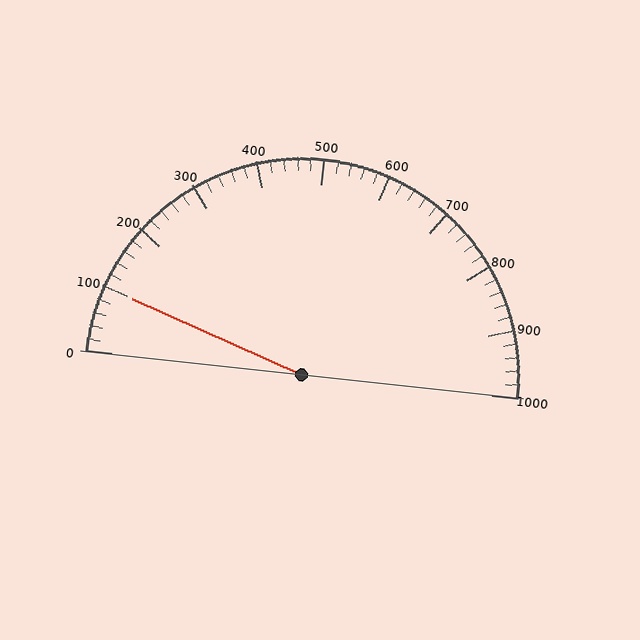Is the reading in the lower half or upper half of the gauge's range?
The reading is in the lower half of the range (0 to 1000).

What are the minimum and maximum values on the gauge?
The gauge ranges from 0 to 1000.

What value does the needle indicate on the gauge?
The needle indicates approximately 100.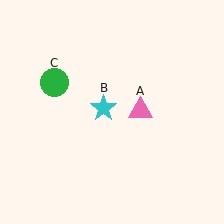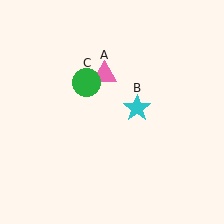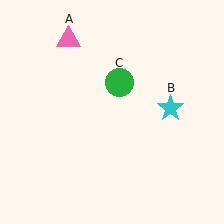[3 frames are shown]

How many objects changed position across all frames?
3 objects changed position: pink triangle (object A), cyan star (object B), green circle (object C).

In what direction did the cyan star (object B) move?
The cyan star (object B) moved right.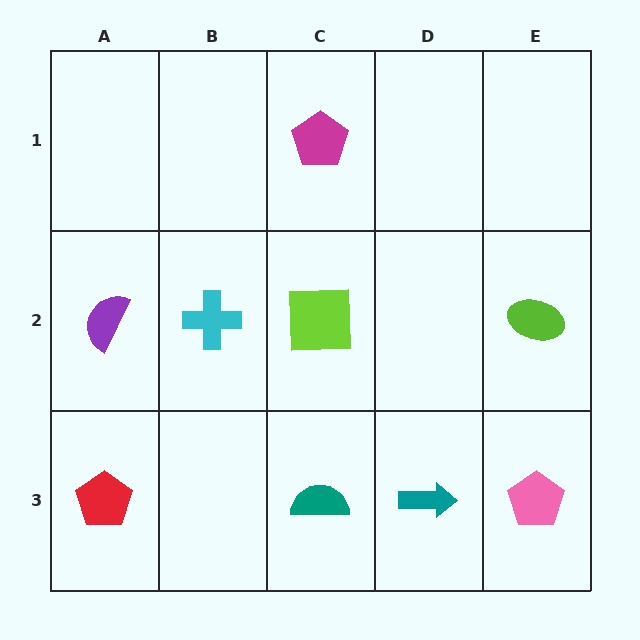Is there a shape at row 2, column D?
No, that cell is empty.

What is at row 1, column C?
A magenta pentagon.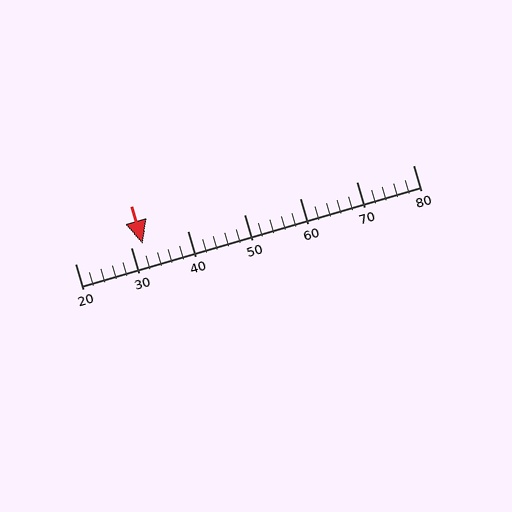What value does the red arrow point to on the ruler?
The red arrow points to approximately 32.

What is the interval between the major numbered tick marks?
The major tick marks are spaced 10 units apart.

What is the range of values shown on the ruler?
The ruler shows values from 20 to 80.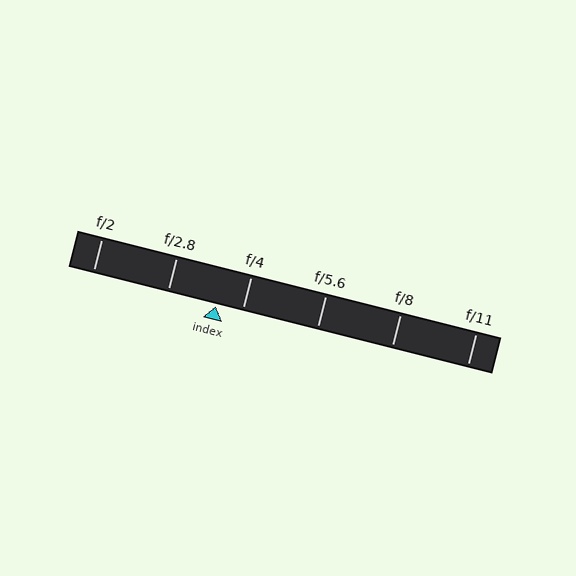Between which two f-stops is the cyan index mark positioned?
The index mark is between f/2.8 and f/4.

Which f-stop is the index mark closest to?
The index mark is closest to f/4.